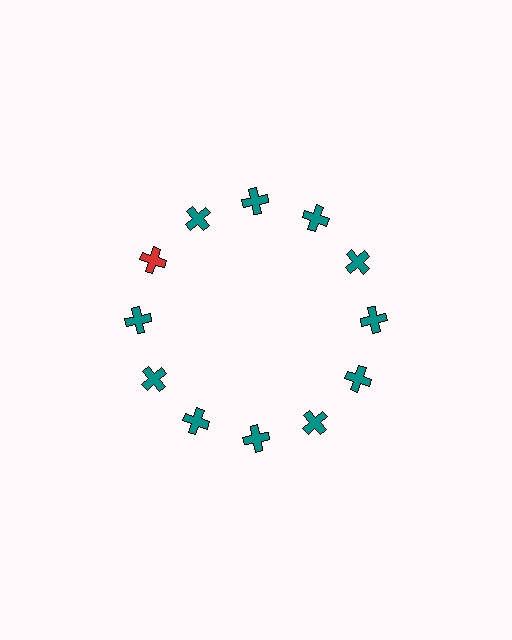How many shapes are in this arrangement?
There are 12 shapes arranged in a ring pattern.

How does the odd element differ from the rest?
It has a different color: red instead of teal.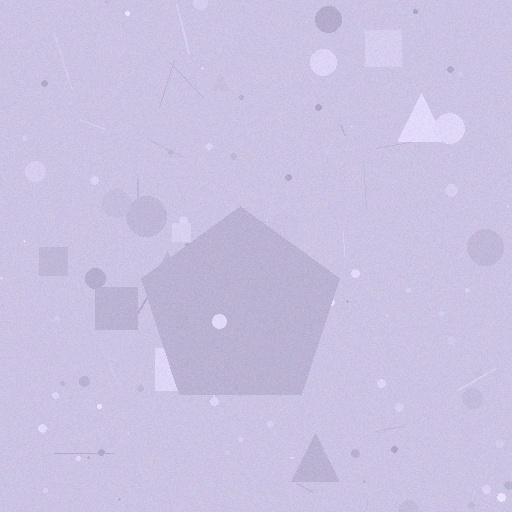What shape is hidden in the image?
A pentagon is hidden in the image.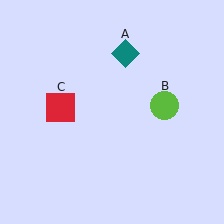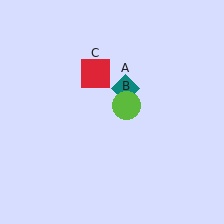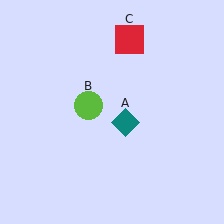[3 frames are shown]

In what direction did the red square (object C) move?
The red square (object C) moved up and to the right.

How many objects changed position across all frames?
3 objects changed position: teal diamond (object A), lime circle (object B), red square (object C).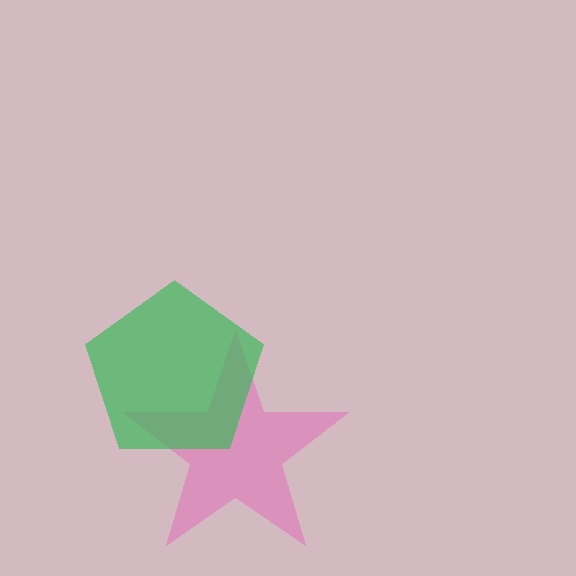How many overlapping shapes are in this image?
There are 2 overlapping shapes in the image.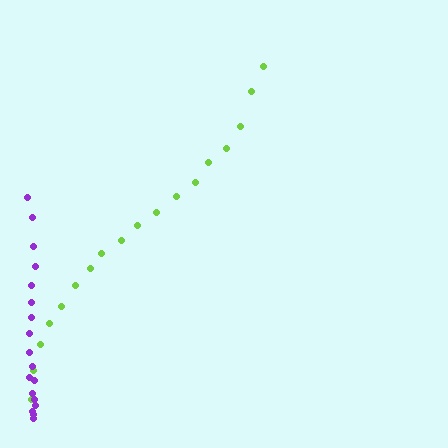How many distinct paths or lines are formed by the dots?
There are 2 distinct paths.